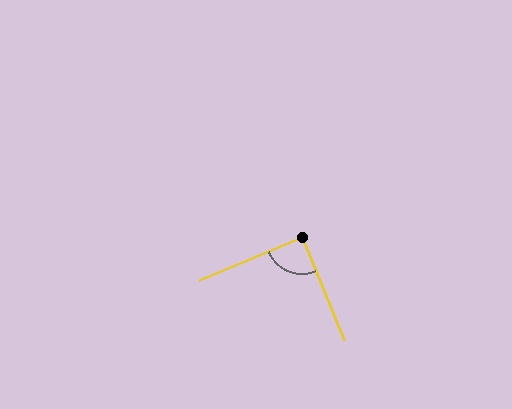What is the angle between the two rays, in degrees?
Approximately 90 degrees.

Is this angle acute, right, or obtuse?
It is approximately a right angle.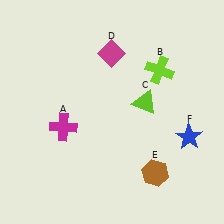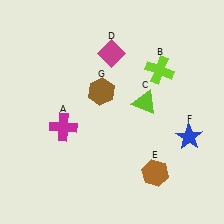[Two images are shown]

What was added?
A brown hexagon (G) was added in Image 2.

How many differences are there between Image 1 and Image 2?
There is 1 difference between the two images.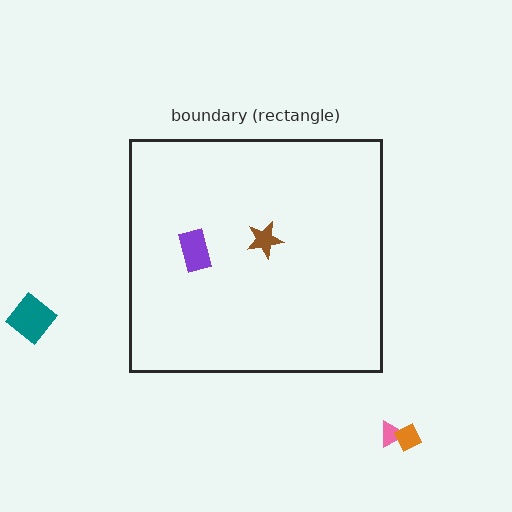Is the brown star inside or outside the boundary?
Inside.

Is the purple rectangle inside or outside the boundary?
Inside.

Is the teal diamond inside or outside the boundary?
Outside.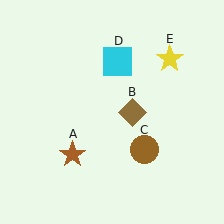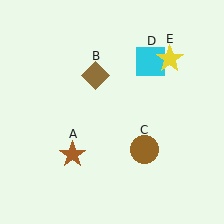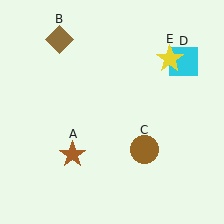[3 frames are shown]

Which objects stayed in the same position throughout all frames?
Brown star (object A) and brown circle (object C) and yellow star (object E) remained stationary.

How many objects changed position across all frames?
2 objects changed position: brown diamond (object B), cyan square (object D).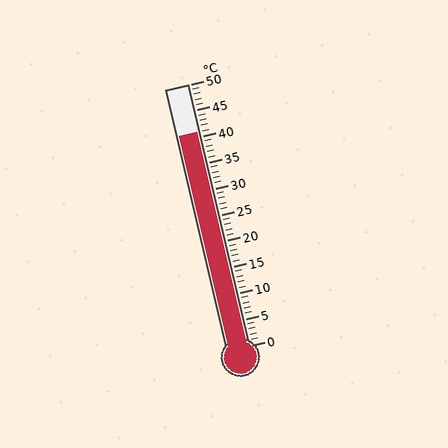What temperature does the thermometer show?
The thermometer shows approximately 41°C.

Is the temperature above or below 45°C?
The temperature is below 45°C.